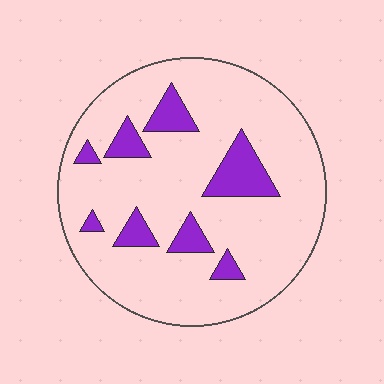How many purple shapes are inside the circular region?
8.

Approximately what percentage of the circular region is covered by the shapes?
Approximately 15%.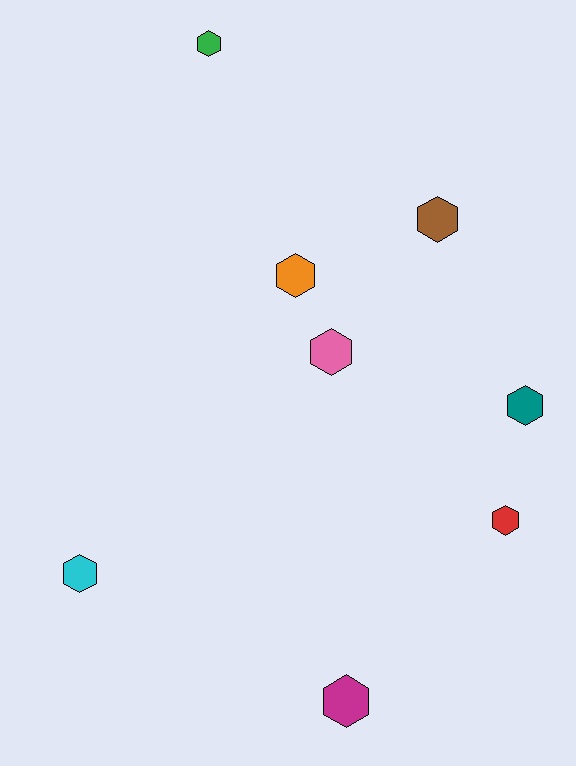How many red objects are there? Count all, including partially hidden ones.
There is 1 red object.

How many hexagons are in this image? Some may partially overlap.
There are 8 hexagons.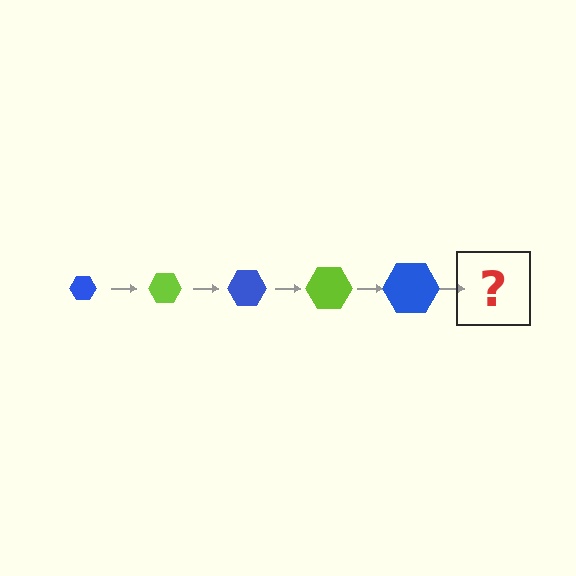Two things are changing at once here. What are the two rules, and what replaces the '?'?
The two rules are that the hexagon grows larger each step and the color cycles through blue and lime. The '?' should be a lime hexagon, larger than the previous one.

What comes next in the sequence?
The next element should be a lime hexagon, larger than the previous one.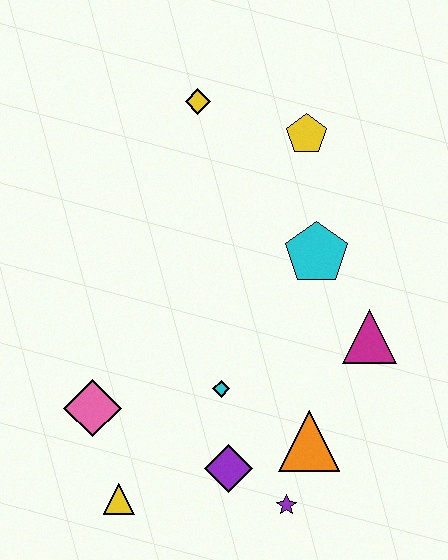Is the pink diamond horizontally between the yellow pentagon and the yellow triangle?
No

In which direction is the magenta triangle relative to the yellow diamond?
The magenta triangle is below the yellow diamond.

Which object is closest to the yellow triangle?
The pink diamond is closest to the yellow triangle.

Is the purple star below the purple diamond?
Yes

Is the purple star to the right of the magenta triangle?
No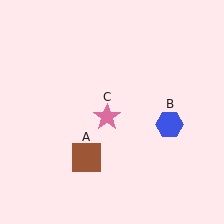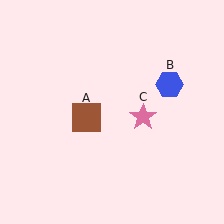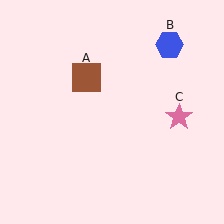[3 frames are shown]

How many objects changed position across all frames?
3 objects changed position: brown square (object A), blue hexagon (object B), pink star (object C).